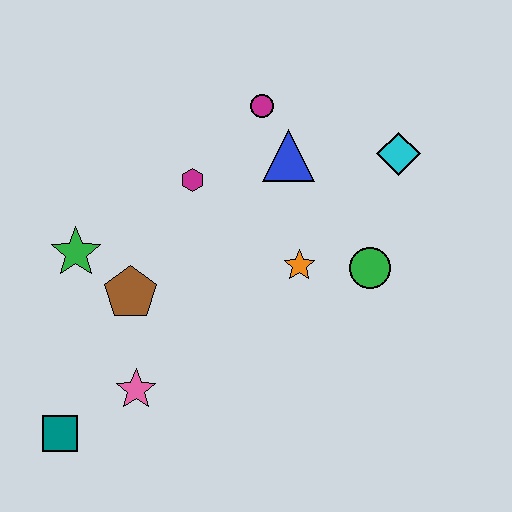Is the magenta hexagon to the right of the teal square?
Yes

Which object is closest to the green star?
The brown pentagon is closest to the green star.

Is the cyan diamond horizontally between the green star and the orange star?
No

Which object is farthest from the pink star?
The cyan diamond is farthest from the pink star.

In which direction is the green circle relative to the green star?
The green circle is to the right of the green star.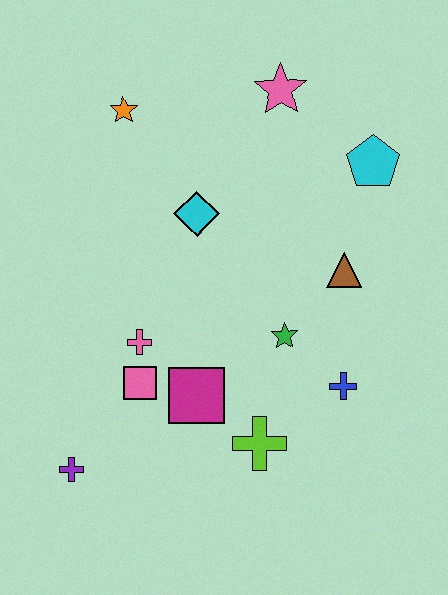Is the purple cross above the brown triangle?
No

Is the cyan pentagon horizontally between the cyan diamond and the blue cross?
No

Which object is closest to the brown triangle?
The green star is closest to the brown triangle.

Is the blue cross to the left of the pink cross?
No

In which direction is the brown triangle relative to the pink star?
The brown triangle is below the pink star.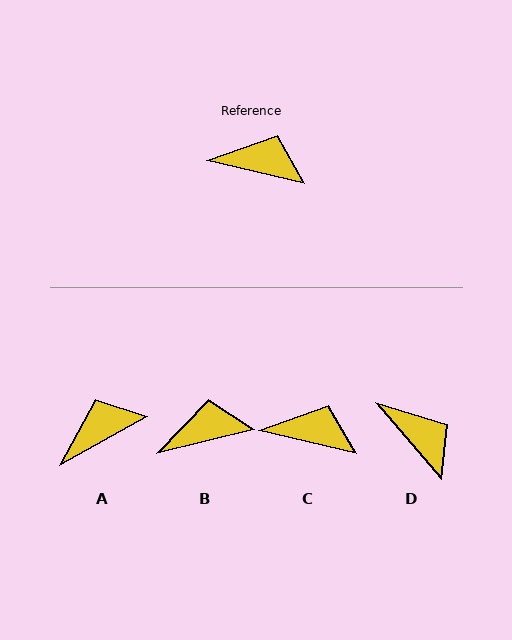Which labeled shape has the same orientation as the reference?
C.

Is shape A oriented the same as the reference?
No, it is off by about 42 degrees.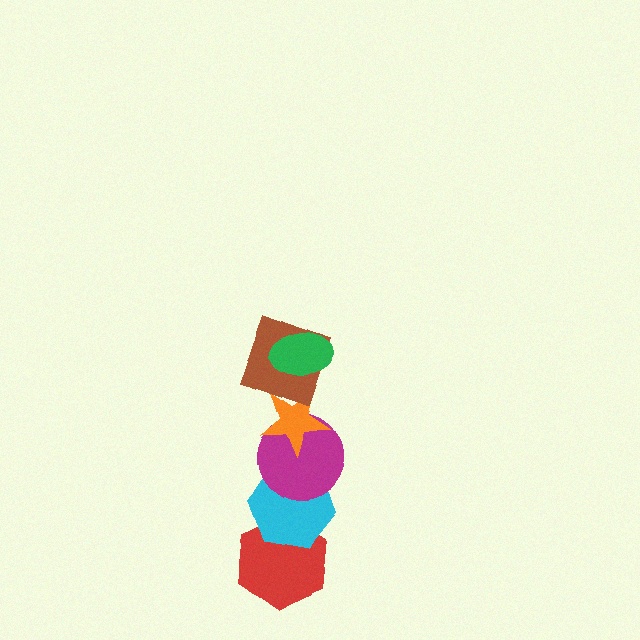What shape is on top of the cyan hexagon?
The magenta circle is on top of the cyan hexagon.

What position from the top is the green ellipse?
The green ellipse is 1st from the top.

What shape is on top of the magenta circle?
The orange star is on top of the magenta circle.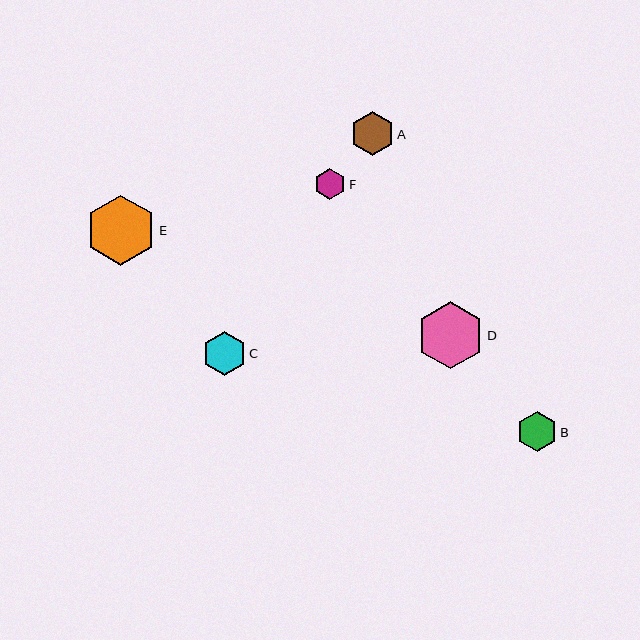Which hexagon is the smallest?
Hexagon F is the smallest with a size of approximately 31 pixels.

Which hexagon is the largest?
Hexagon E is the largest with a size of approximately 70 pixels.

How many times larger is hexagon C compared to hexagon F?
Hexagon C is approximately 1.4 times the size of hexagon F.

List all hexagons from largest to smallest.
From largest to smallest: E, D, C, A, B, F.